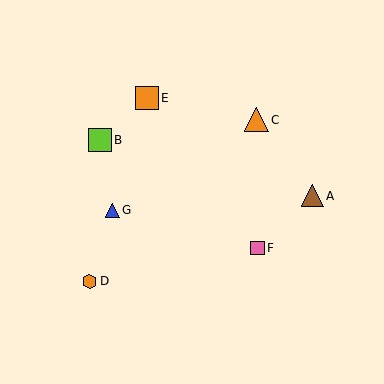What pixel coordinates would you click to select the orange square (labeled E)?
Click at (147, 98) to select the orange square E.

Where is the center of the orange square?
The center of the orange square is at (147, 98).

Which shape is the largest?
The orange triangle (labeled C) is the largest.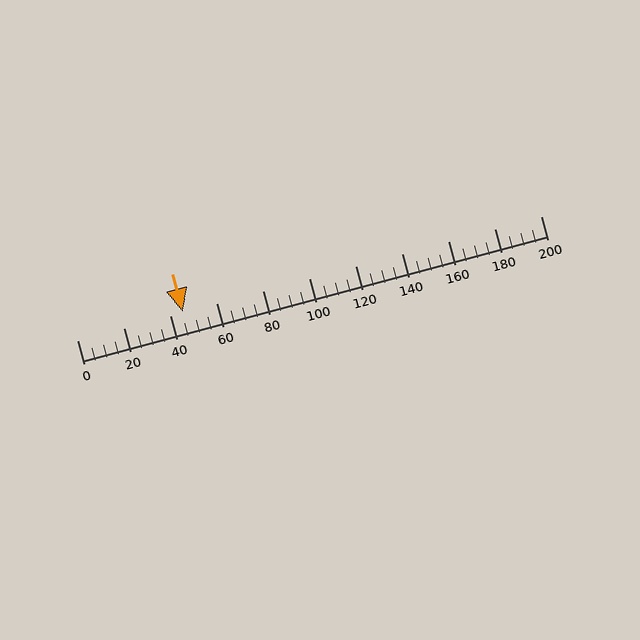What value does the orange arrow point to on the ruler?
The orange arrow points to approximately 46.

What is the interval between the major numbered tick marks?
The major tick marks are spaced 20 units apart.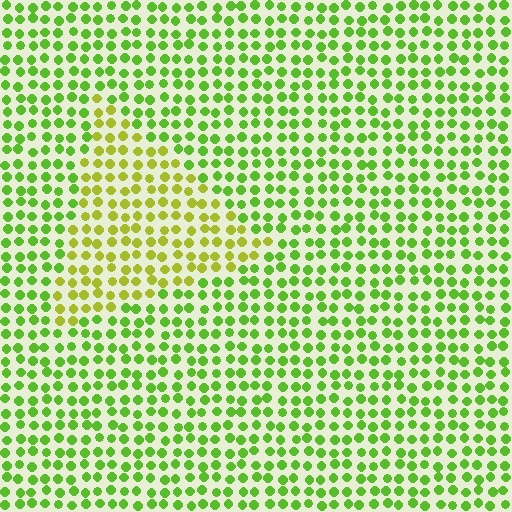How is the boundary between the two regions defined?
The boundary is defined purely by a slight shift in hue (about 32 degrees). Spacing, size, and orientation are identical on both sides.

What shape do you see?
I see a triangle.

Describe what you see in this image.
The image is filled with small lime elements in a uniform arrangement. A triangle-shaped region is visible where the elements are tinted to a slightly different hue, forming a subtle color boundary.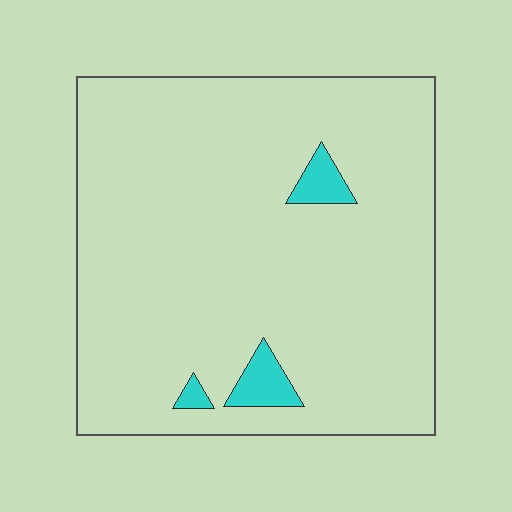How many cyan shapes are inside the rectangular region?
3.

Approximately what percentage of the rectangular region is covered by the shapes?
Approximately 5%.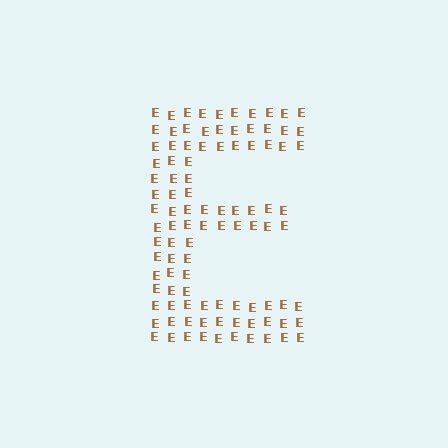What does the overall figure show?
The overall figure shows the letter E.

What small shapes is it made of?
It is made of small letter E's.